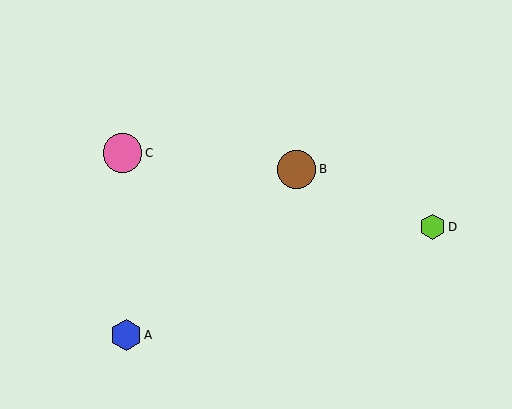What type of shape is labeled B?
Shape B is a brown circle.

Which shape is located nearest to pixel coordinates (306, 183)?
The brown circle (labeled B) at (296, 169) is nearest to that location.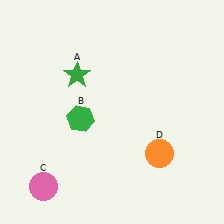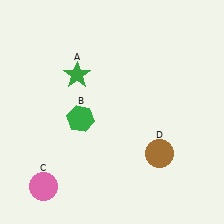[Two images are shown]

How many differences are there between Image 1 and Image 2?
There is 1 difference between the two images.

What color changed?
The circle (D) changed from orange in Image 1 to brown in Image 2.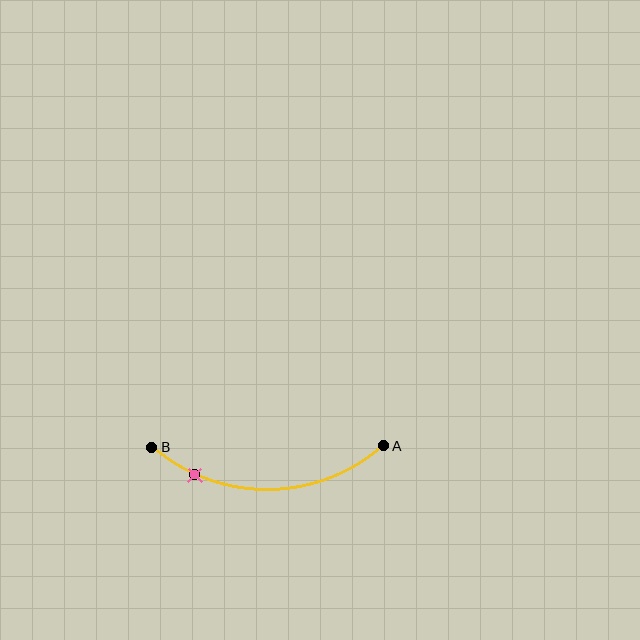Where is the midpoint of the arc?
The arc midpoint is the point on the curve farthest from the straight line joining A and B. It sits below that line.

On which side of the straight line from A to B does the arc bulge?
The arc bulges below the straight line connecting A and B.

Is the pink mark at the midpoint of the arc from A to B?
No. The pink mark lies on the arc but is closer to endpoint B. The arc midpoint would be at the point on the curve equidistant along the arc from both A and B.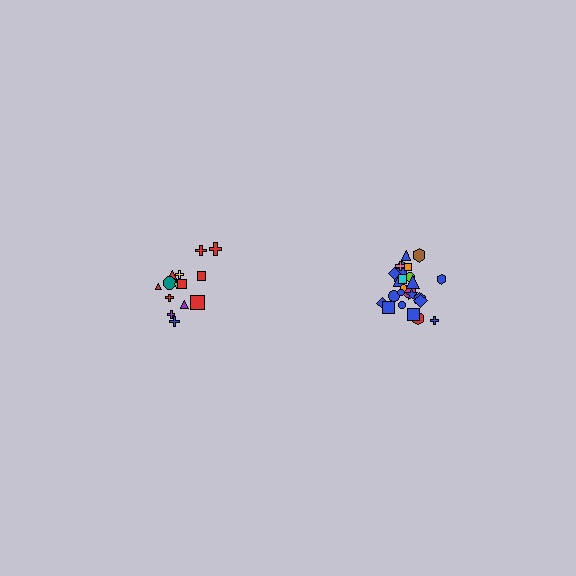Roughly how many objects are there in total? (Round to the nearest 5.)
Roughly 40 objects in total.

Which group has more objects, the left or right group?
The right group.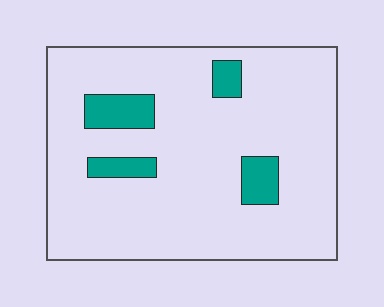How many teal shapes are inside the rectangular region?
4.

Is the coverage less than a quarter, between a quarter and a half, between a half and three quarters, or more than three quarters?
Less than a quarter.